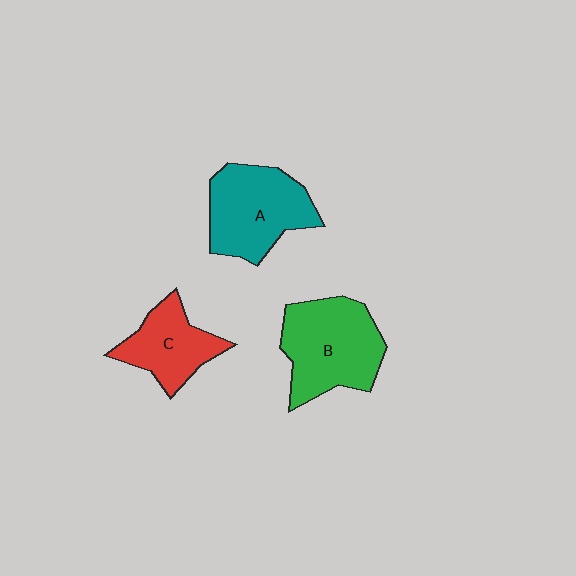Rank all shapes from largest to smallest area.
From largest to smallest: B (green), A (teal), C (red).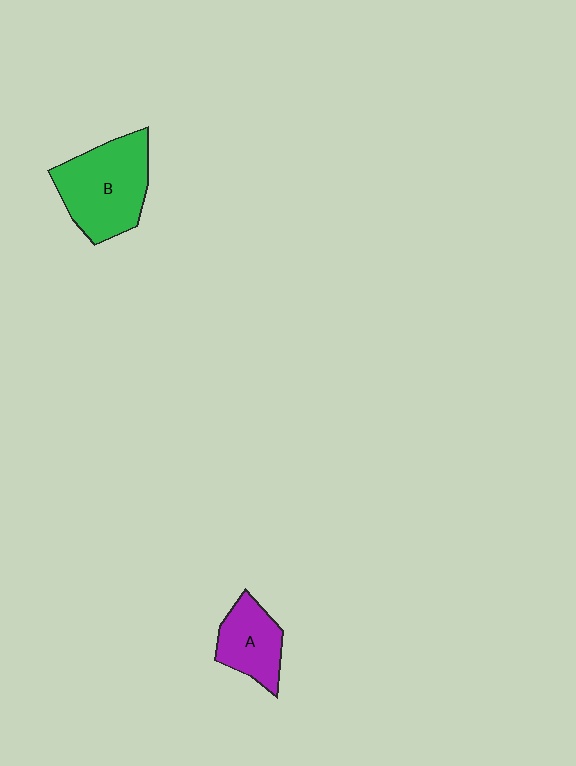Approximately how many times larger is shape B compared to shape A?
Approximately 1.7 times.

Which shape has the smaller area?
Shape A (purple).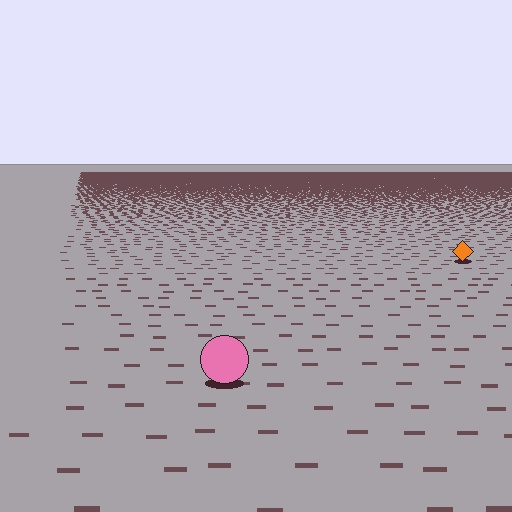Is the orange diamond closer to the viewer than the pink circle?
No. The pink circle is closer — you can tell from the texture gradient: the ground texture is coarser near it.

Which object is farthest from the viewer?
The orange diamond is farthest from the viewer. It appears smaller and the ground texture around it is denser.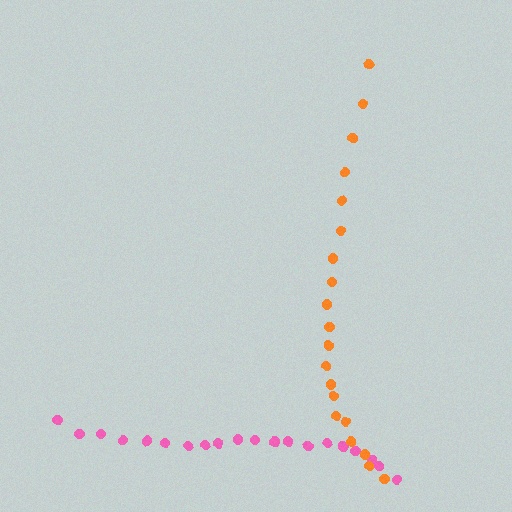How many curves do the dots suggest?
There are 2 distinct paths.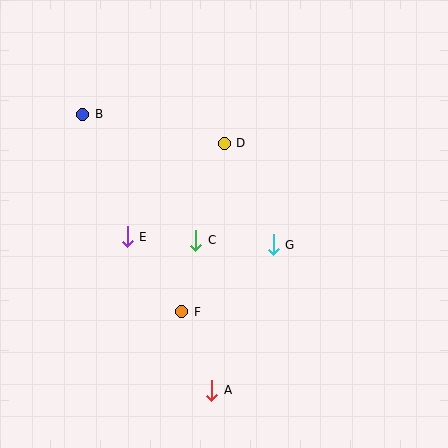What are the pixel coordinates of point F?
Point F is at (182, 312).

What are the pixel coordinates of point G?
Point G is at (273, 245).